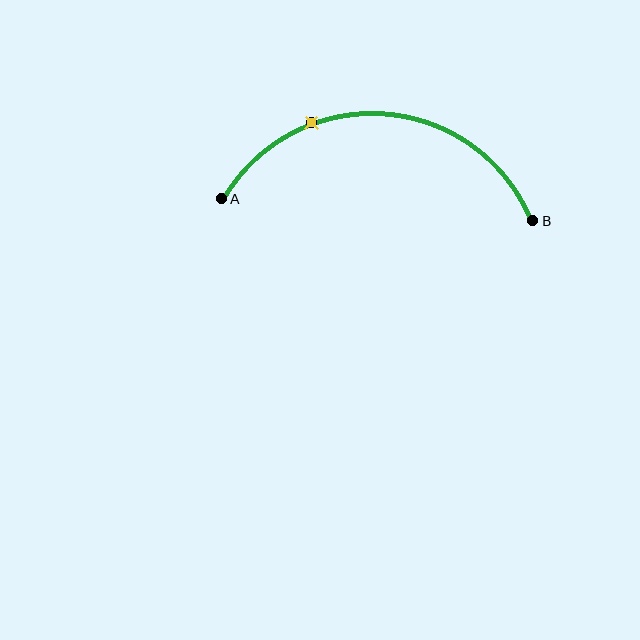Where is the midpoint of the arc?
The arc midpoint is the point on the curve farthest from the straight line joining A and B. It sits above that line.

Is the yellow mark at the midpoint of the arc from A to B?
No. The yellow mark lies on the arc but is closer to endpoint A. The arc midpoint would be at the point on the curve equidistant along the arc from both A and B.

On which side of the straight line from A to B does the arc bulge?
The arc bulges above the straight line connecting A and B.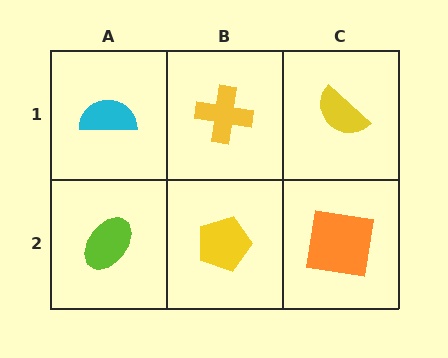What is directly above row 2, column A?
A cyan semicircle.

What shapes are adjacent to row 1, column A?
A lime ellipse (row 2, column A), a yellow cross (row 1, column B).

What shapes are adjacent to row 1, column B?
A yellow pentagon (row 2, column B), a cyan semicircle (row 1, column A), a yellow semicircle (row 1, column C).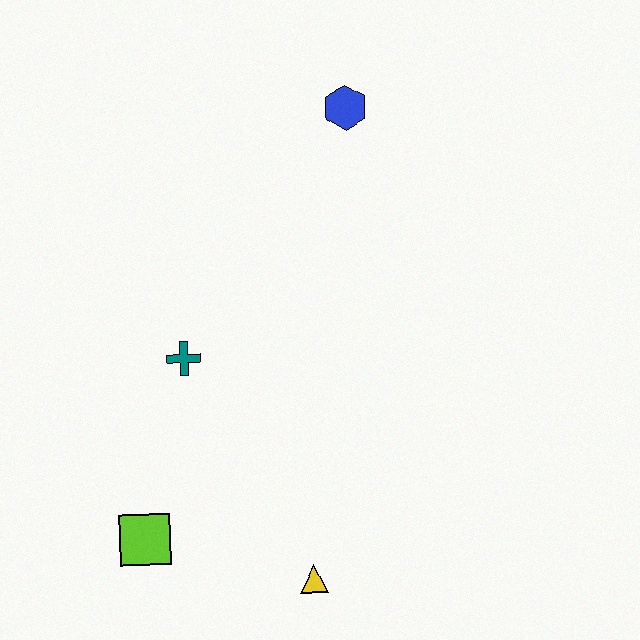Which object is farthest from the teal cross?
The blue hexagon is farthest from the teal cross.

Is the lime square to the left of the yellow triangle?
Yes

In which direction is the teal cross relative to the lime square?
The teal cross is above the lime square.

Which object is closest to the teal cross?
The lime square is closest to the teal cross.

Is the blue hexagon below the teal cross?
No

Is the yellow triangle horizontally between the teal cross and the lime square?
No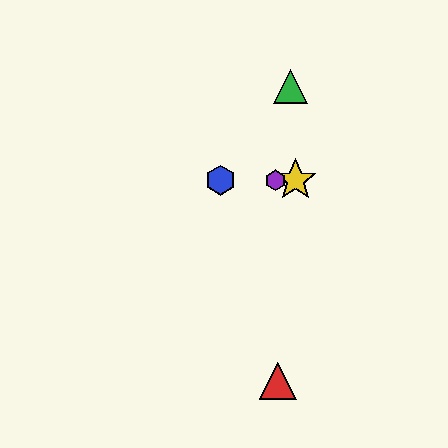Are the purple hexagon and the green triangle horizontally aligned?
No, the purple hexagon is at y≈180 and the green triangle is at y≈87.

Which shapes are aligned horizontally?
The blue hexagon, the yellow star, the purple hexagon are aligned horizontally.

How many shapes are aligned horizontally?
3 shapes (the blue hexagon, the yellow star, the purple hexagon) are aligned horizontally.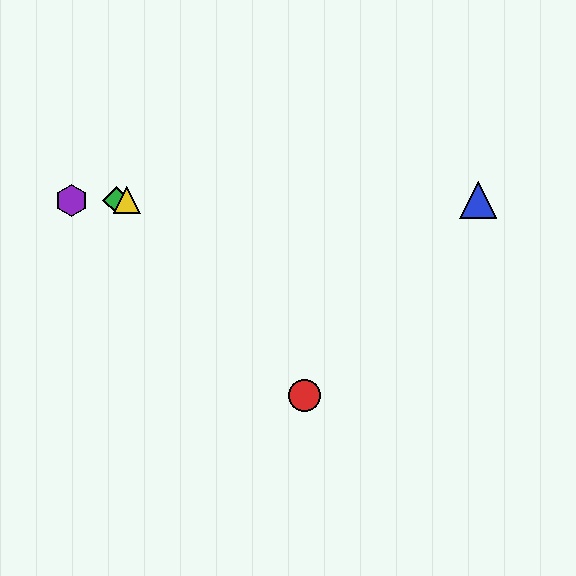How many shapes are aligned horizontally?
4 shapes (the blue triangle, the green diamond, the yellow triangle, the purple hexagon) are aligned horizontally.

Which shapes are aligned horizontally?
The blue triangle, the green diamond, the yellow triangle, the purple hexagon are aligned horizontally.